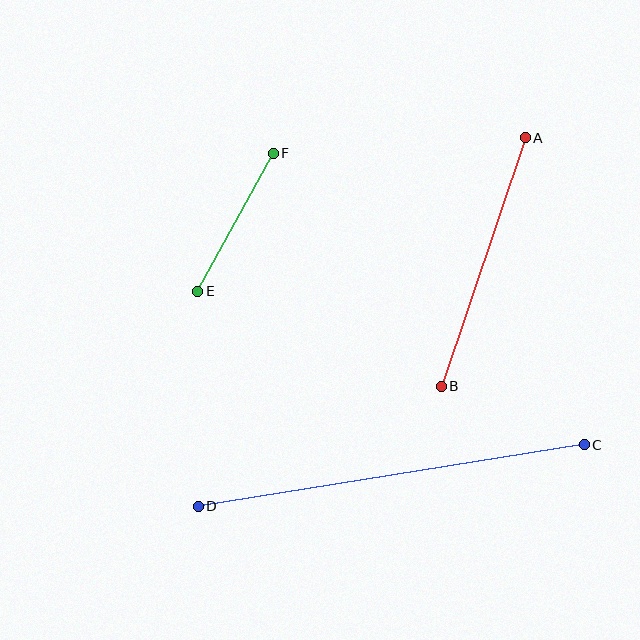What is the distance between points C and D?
The distance is approximately 391 pixels.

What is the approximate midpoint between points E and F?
The midpoint is at approximately (235, 222) pixels.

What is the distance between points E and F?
The distance is approximately 158 pixels.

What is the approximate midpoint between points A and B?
The midpoint is at approximately (483, 262) pixels.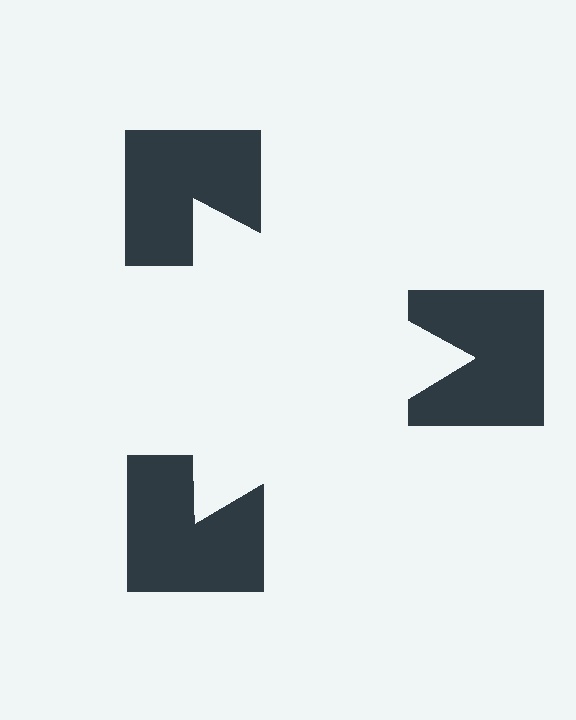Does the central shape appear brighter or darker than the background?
It typically appears slightly brighter than the background, even though no actual brightness change is drawn.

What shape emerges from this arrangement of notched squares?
An illusory triangle — its edges are inferred from the aligned wedge cuts in the notched squares, not physically drawn.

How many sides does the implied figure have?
3 sides.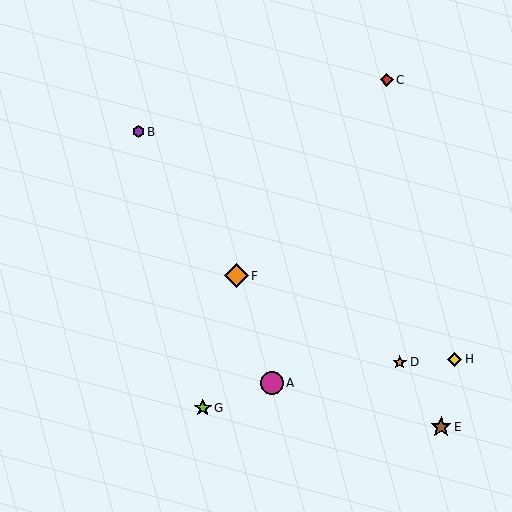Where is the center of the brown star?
The center of the brown star is at (441, 427).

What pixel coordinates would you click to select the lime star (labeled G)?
Click at (203, 408) to select the lime star G.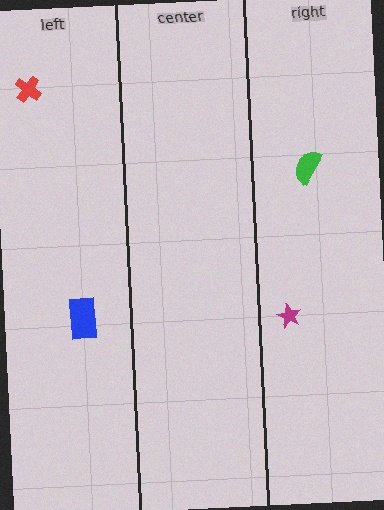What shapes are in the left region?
The red cross, the blue rectangle.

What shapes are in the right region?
The green semicircle, the magenta star.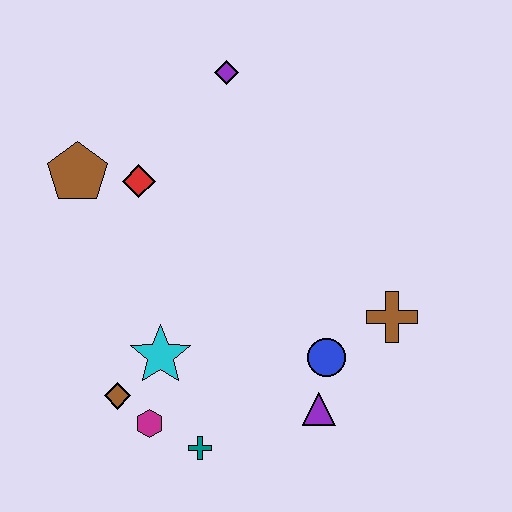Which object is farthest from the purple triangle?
The purple diamond is farthest from the purple triangle.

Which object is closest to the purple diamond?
The red diamond is closest to the purple diamond.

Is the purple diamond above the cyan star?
Yes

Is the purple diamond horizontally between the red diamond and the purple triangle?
Yes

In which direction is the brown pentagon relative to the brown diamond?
The brown pentagon is above the brown diamond.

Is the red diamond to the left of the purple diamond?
Yes